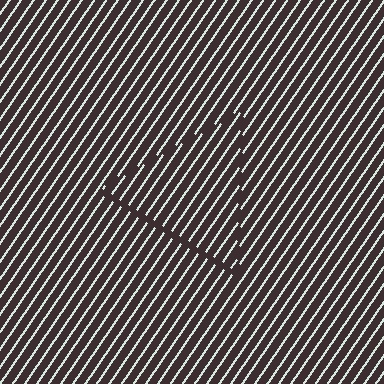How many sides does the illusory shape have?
3 sides — the line-ends trace a triangle.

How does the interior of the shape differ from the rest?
The interior of the shape contains the same grating, shifted by half a period — the contour is defined by the phase discontinuity where line-ends from the inner and outer gratings abut.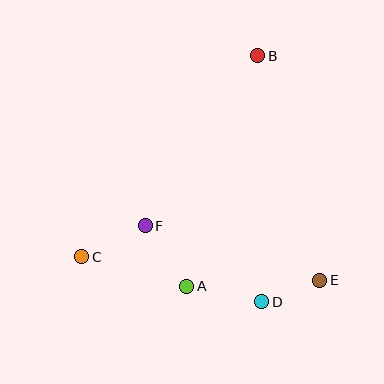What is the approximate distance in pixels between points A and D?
The distance between A and D is approximately 77 pixels.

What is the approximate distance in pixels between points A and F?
The distance between A and F is approximately 73 pixels.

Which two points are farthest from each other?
Points B and C are farthest from each other.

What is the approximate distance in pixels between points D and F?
The distance between D and F is approximately 139 pixels.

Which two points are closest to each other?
Points D and E are closest to each other.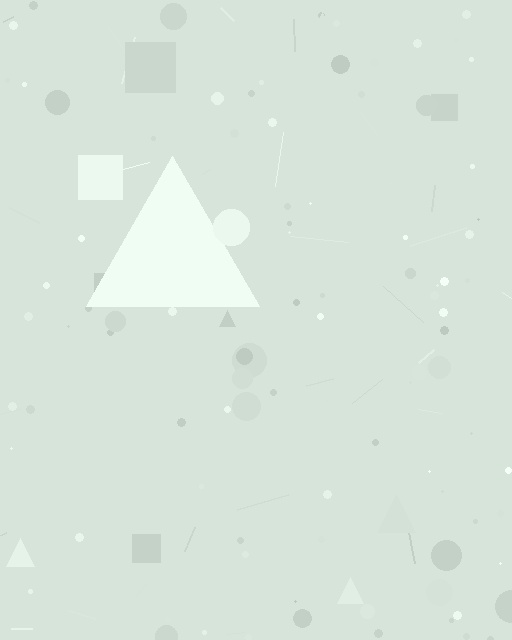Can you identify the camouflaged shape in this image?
The camouflaged shape is a triangle.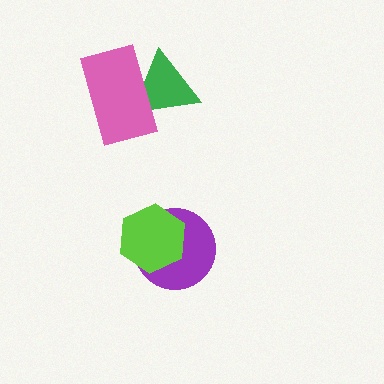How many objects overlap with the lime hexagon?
1 object overlaps with the lime hexagon.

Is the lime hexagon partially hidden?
No, no other shape covers it.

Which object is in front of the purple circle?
The lime hexagon is in front of the purple circle.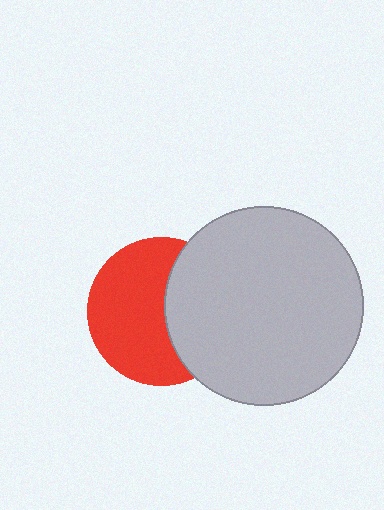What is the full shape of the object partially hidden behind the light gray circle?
The partially hidden object is a red circle.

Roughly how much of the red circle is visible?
About half of it is visible (roughly 60%).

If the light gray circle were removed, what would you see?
You would see the complete red circle.